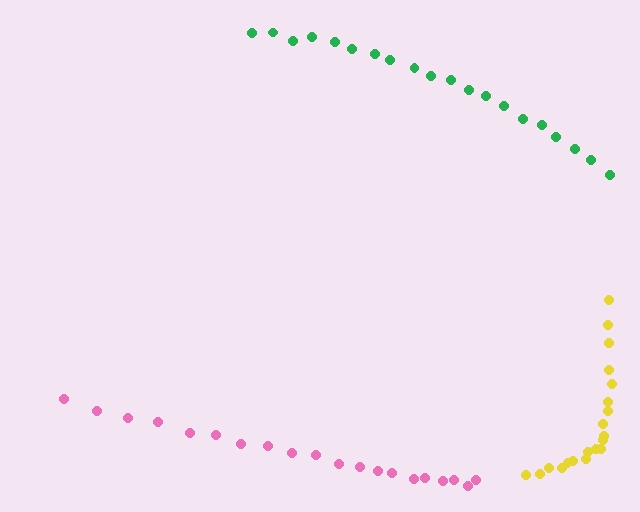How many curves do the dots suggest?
There are 3 distinct paths.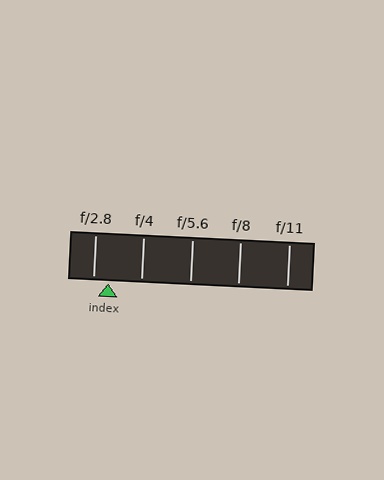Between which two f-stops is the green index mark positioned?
The index mark is between f/2.8 and f/4.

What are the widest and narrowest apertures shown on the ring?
The widest aperture shown is f/2.8 and the narrowest is f/11.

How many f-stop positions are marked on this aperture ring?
There are 5 f-stop positions marked.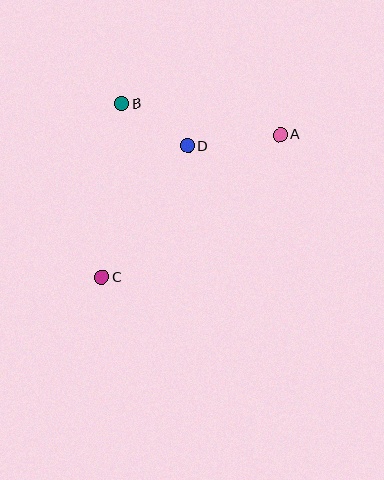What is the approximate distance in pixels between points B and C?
The distance between B and C is approximately 175 pixels.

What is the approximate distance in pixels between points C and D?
The distance between C and D is approximately 157 pixels.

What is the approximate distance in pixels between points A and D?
The distance between A and D is approximately 93 pixels.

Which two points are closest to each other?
Points B and D are closest to each other.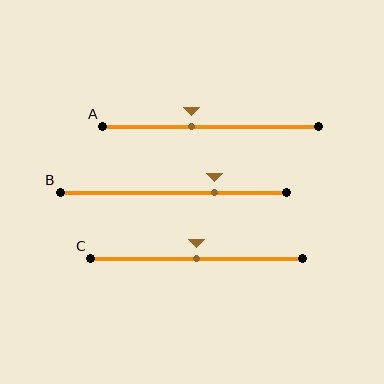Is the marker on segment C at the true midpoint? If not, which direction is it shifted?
Yes, the marker on segment C is at the true midpoint.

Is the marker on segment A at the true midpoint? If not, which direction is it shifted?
No, the marker on segment A is shifted to the left by about 9% of the segment length.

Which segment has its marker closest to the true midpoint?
Segment C has its marker closest to the true midpoint.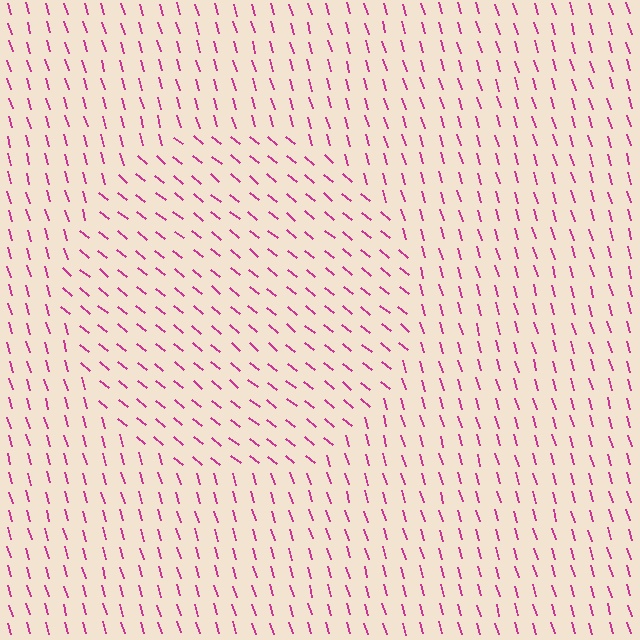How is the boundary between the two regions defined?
The boundary is defined purely by a change in line orientation (approximately 34 degrees difference). All lines are the same color and thickness.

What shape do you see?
I see a circle.